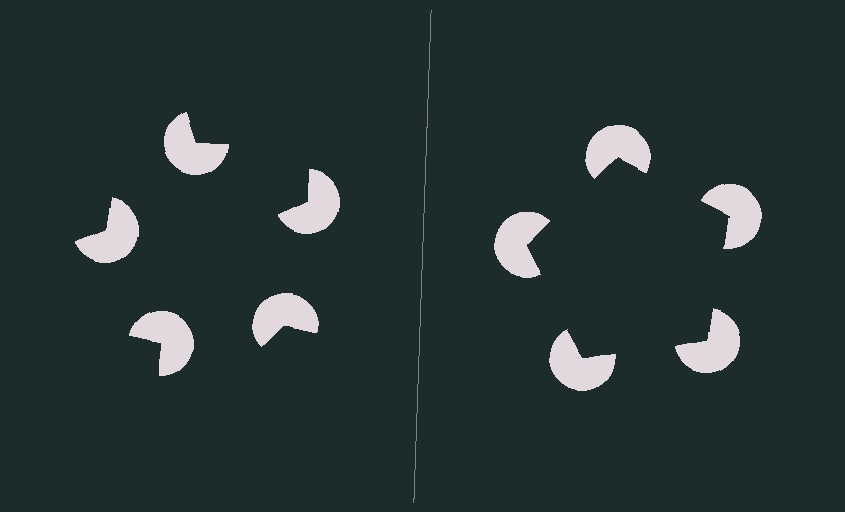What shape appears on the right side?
An illusory pentagon.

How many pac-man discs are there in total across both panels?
10 — 5 on each side.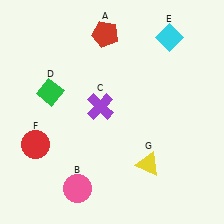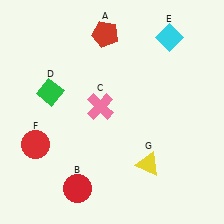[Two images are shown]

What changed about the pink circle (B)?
In Image 1, B is pink. In Image 2, it changed to red.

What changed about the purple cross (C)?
In Image 1, C is purple. In Image 2, it changed to pink.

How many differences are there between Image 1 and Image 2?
There are 2 differences between the two images.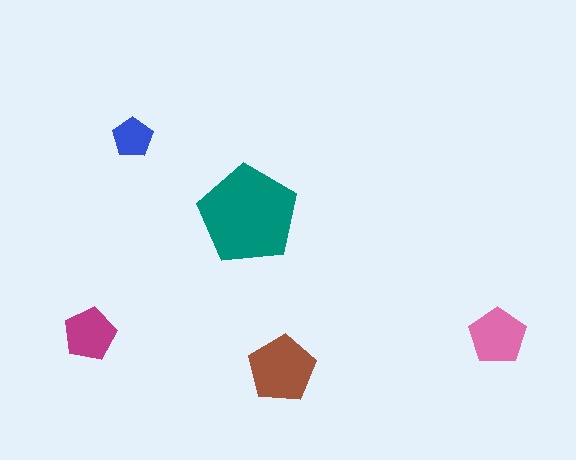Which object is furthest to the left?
The magenta pentagon is leftmost.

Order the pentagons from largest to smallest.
the teal one, the brown one, the pink one, the magenta one, the blue one.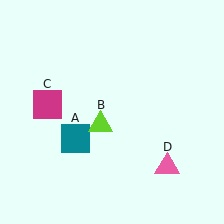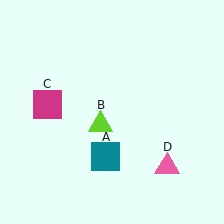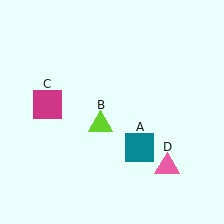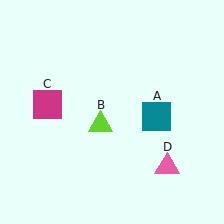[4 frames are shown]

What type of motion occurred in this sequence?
The teal square (object A) rotated counterclockwise around the center of the scene.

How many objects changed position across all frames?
1 object changed position: teal square (object A).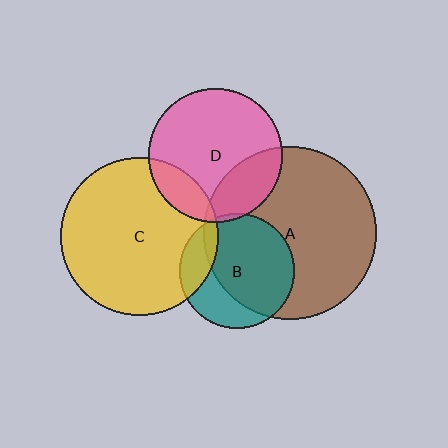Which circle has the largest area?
Circle A (brown).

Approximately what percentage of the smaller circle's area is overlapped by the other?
Approximately 5%.